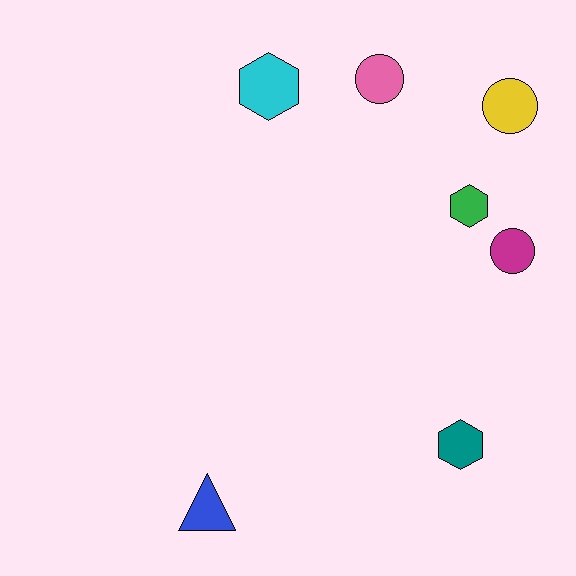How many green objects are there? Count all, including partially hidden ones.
There is 1 green object.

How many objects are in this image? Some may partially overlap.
There are 7 objects.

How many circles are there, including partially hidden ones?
There are 3 circles.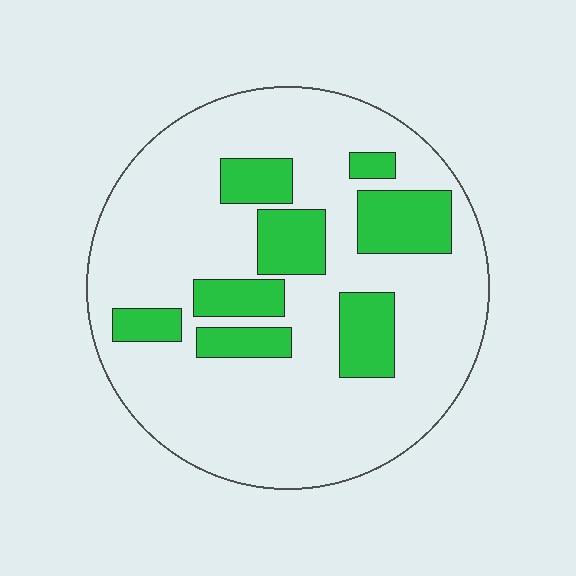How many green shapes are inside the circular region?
8.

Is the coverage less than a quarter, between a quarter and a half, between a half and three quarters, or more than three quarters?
Less than a quarter.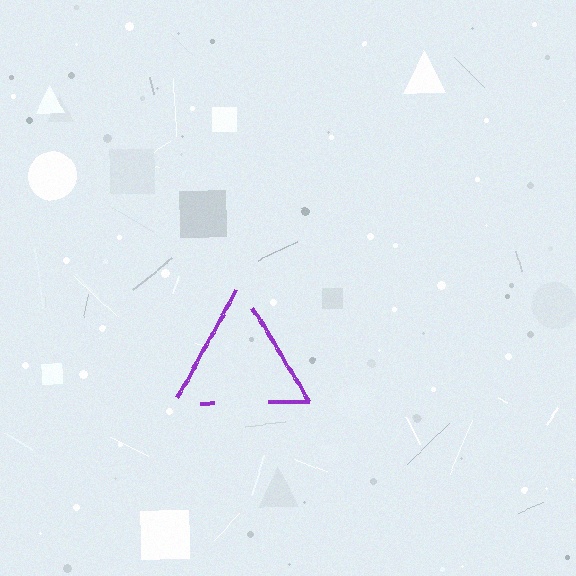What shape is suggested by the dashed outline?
The dashed outline suggests a triangle.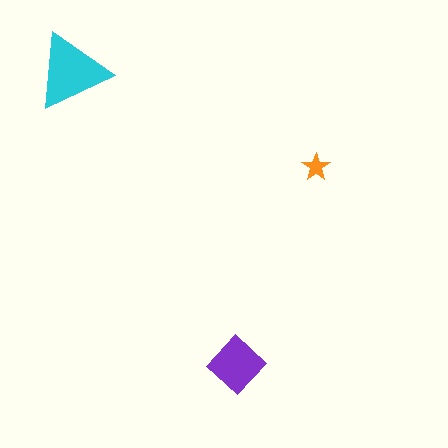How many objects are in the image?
There are 3 objects in the image.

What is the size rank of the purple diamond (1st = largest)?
2nd.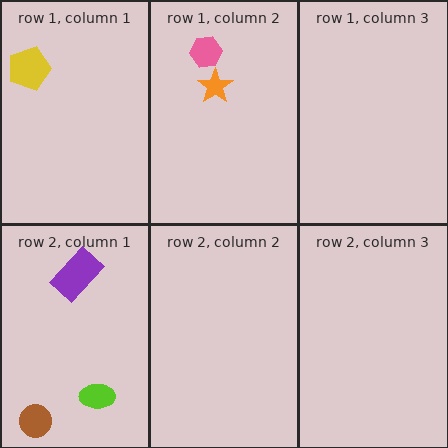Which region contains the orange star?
The row 1, column 2 region.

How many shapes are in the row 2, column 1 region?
3.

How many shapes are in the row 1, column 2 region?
2.